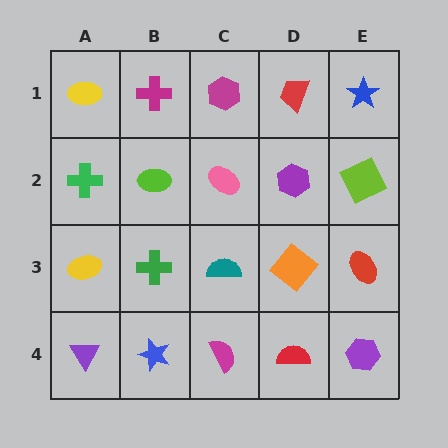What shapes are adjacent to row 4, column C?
A teal semicircle (row 3, column C), a blue star (row 4, column B), a red semicircle (row 4, column D).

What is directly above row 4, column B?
A green cross.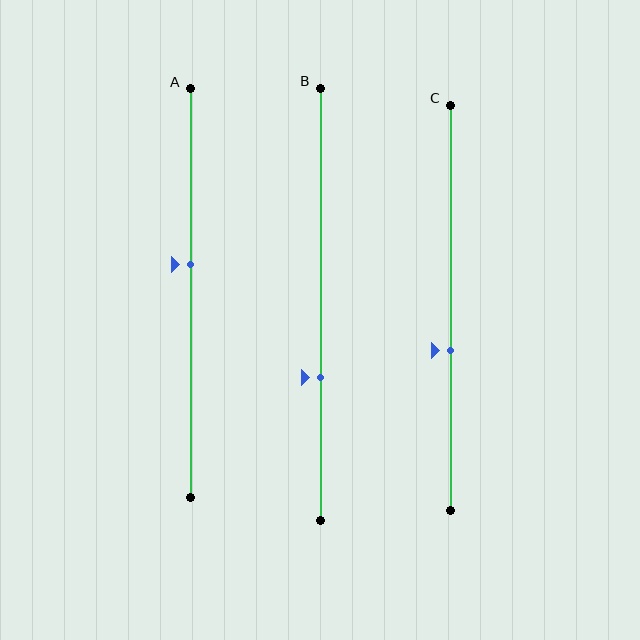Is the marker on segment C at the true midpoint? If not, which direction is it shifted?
No, the marker on segment C is shifted downward by about 10% of the segment length.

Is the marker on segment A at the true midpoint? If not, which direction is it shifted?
No, the marker on segment A is shifted upward by about 7% of the segment length.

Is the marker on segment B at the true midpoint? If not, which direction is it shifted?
No, the marker on segment B is shifted downward by about 17% of the segment length.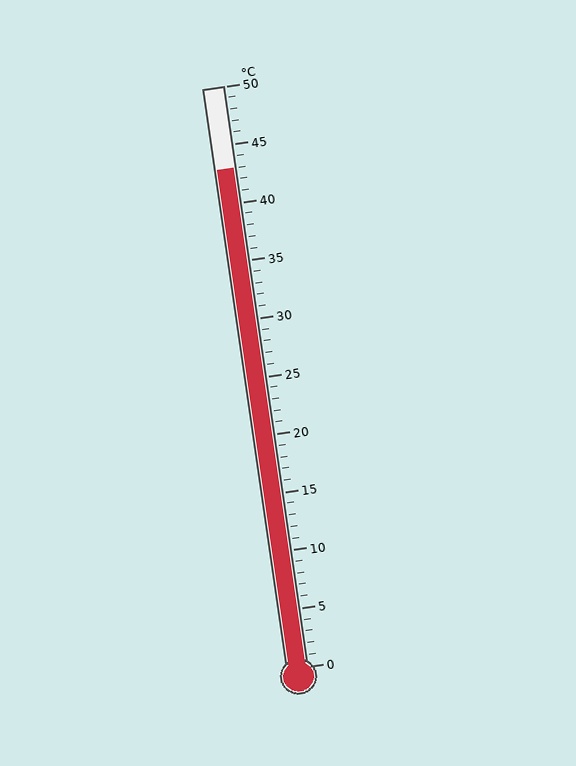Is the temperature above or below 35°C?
The temperature is above 35°C.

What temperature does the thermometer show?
The thermometer shows approximately 43°C.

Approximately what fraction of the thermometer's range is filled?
The thermometer is filled to approximately 85% of its range.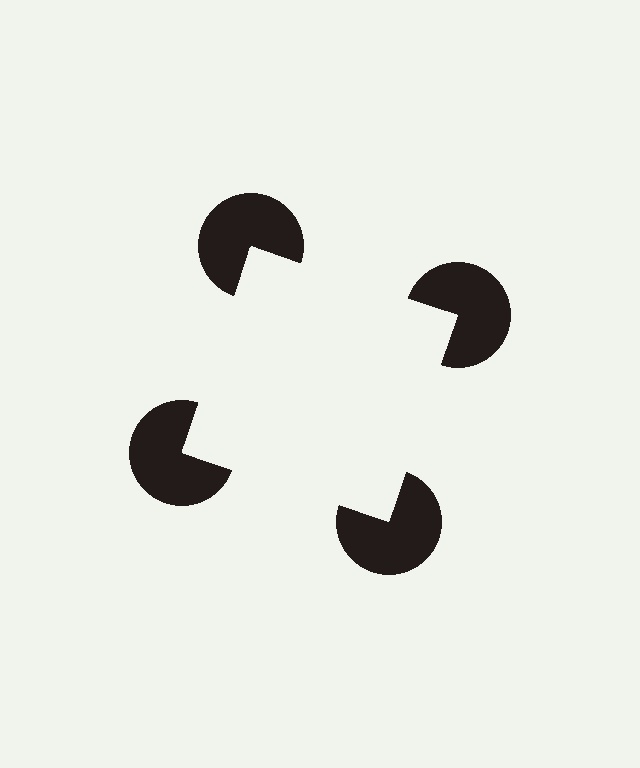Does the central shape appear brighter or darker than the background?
It typically appears slightly brighter than the background, even though no actual brightness change is drawn.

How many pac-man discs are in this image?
There are 4 — one at each vertex of the illusory square.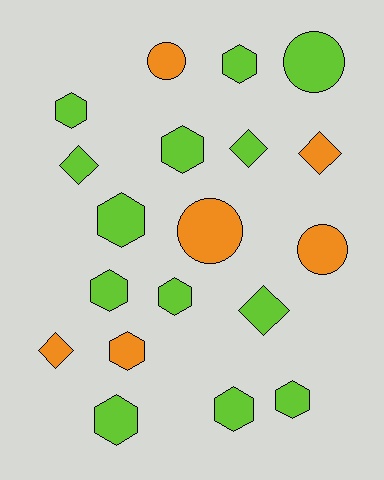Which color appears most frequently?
Lime, with 13 objects.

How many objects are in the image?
There are 19 objects.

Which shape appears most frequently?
Hexagon, with 10 objects.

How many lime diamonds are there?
There are 3 lime diamonds.